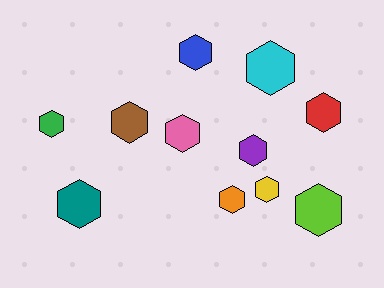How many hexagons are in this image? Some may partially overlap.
There are 11 hexagons.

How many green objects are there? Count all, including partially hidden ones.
There is 1 green object.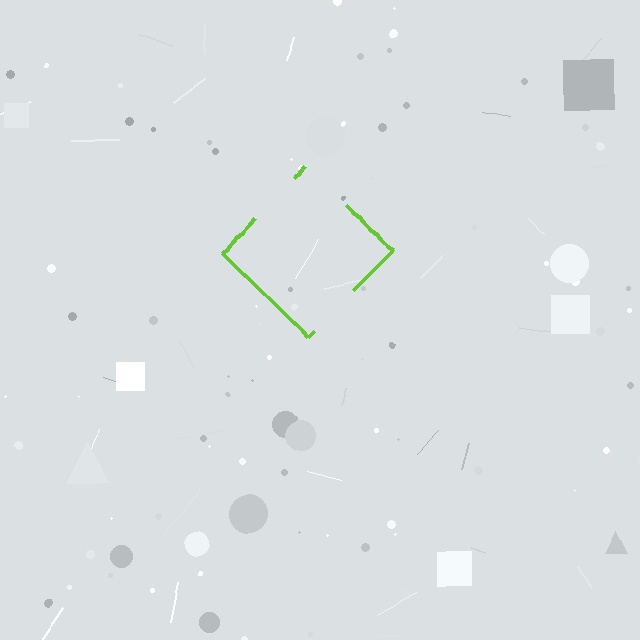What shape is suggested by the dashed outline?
The dashed outline suggests a diamond.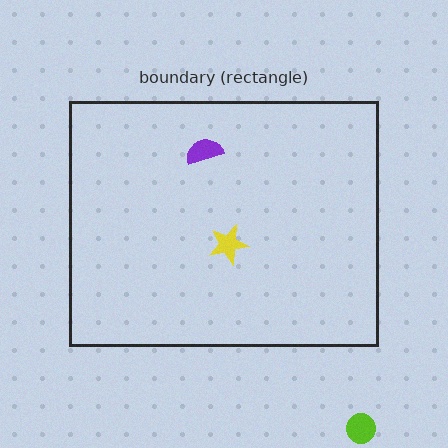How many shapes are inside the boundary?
2 inside, 1 outside.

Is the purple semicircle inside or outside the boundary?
Inside.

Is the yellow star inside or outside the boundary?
Inside.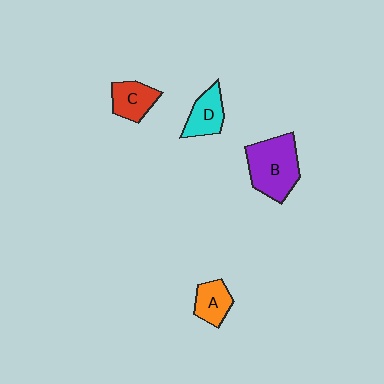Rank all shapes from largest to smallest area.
From largest to smallest: B (purple), D (cyan), C (red), A (orange).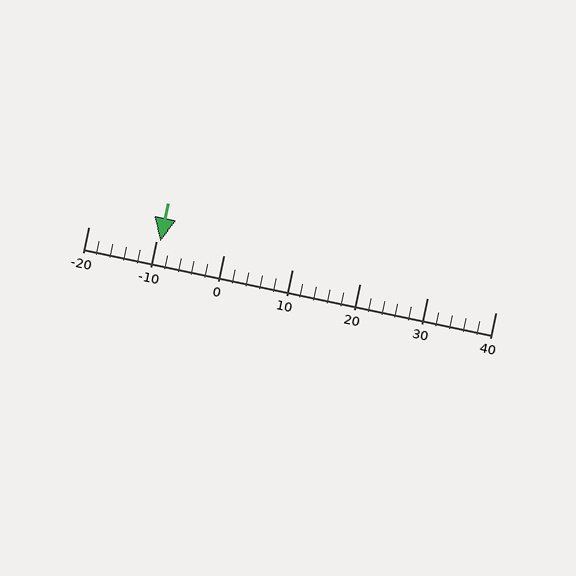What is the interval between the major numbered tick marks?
The major tick marks are spaced 10 units apart.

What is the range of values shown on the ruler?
The ruler shows values from -20 to 40.